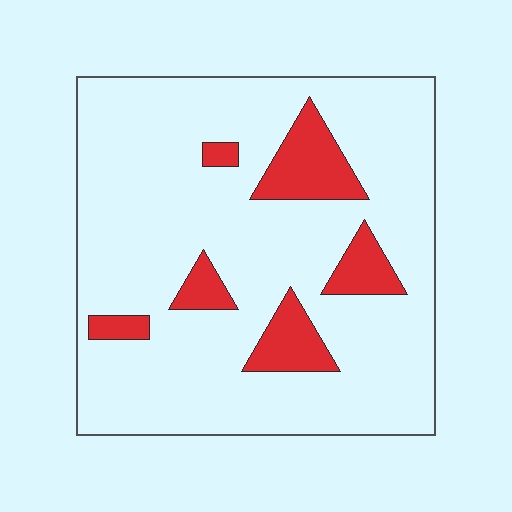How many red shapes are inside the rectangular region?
6.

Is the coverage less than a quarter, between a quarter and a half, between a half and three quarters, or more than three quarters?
Less than a quarter.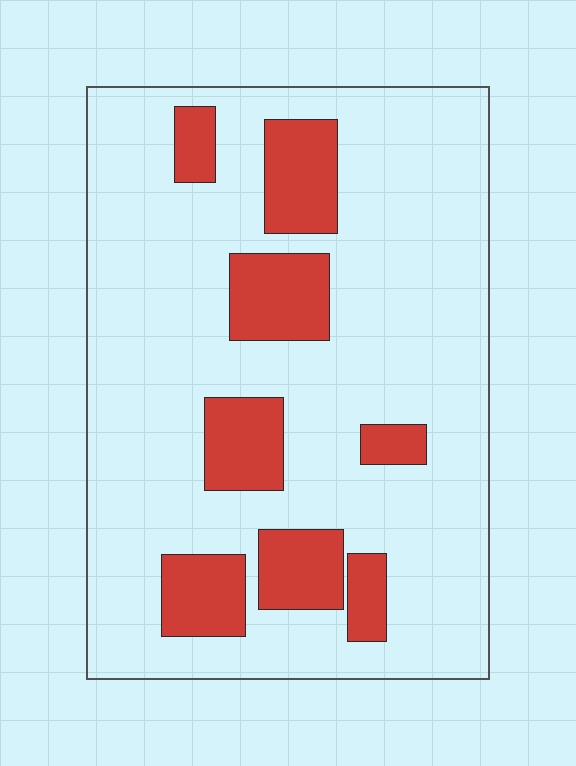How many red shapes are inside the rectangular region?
8.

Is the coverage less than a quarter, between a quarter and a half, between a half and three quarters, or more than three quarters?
Less than a quarter.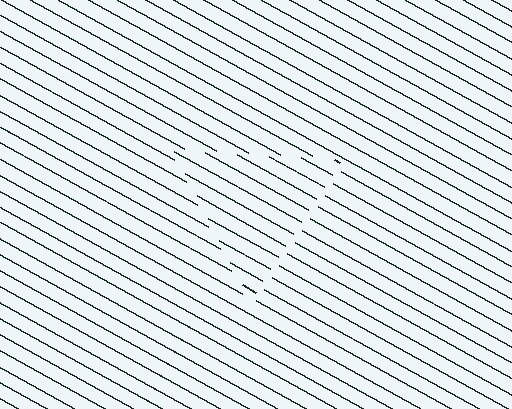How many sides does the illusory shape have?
3 sides — the line-ends trace a triangle.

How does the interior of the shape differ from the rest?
The interior of the shape contains the same grating, shifted by half a period — the contour is defined by the phase discontinuity where line-ends from the inner and outer gratings abut.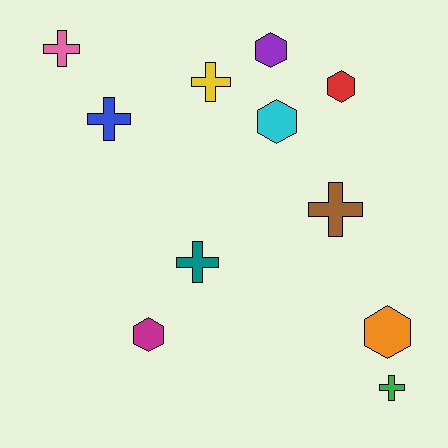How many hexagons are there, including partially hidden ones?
There are 5 hexagons.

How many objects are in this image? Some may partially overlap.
There are 11 objects.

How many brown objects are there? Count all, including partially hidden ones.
There is 1 brown object.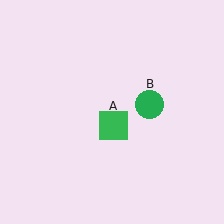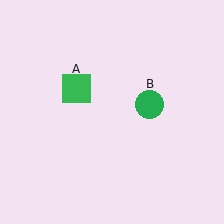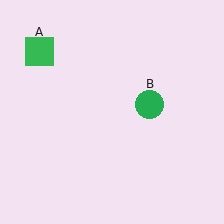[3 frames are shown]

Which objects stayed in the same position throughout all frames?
Green circle (object B) remained stationary.